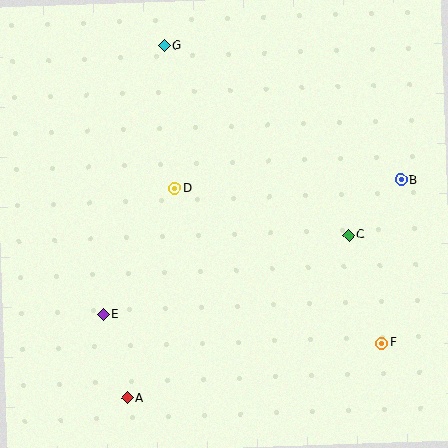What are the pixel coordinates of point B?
Point B is at (401, 180).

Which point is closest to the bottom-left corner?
Point A is closest to the bottom-left corner.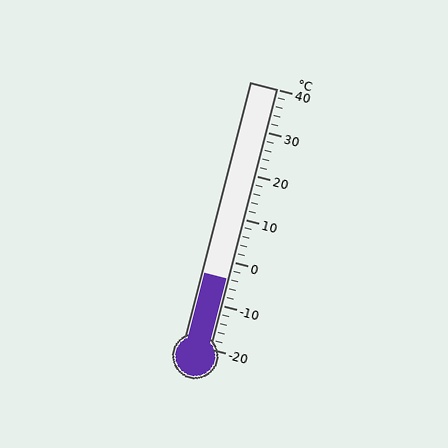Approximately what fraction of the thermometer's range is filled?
The thermometer is filled to approximately 25% of its range.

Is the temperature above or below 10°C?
The temperature is below 10°C.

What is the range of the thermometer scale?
The thermometer scale ranges from -20°C to 40°C.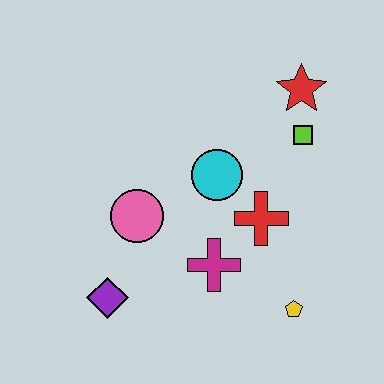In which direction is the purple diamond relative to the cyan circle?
The purple diamond is below the cyan circle.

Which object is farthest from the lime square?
The purple diamond is farthest from the lime square.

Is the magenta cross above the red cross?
No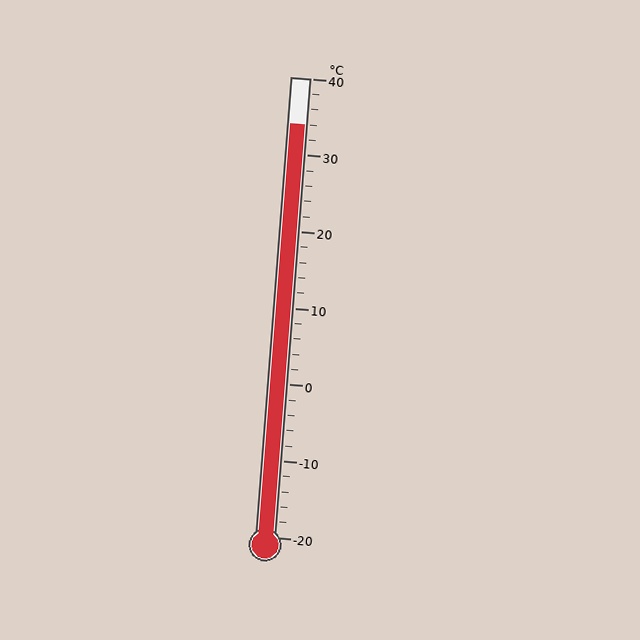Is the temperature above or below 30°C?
The temperature is above 30°C.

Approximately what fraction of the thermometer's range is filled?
The thermometer is filled to approximately 90% of its range.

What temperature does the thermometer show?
The thermometer shows approximately 34°C.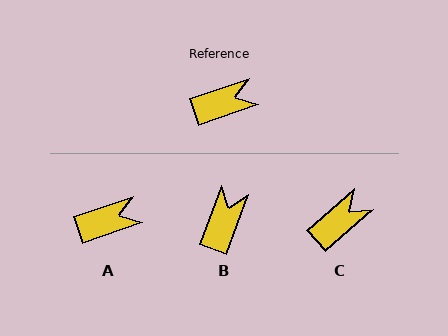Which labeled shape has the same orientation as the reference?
A.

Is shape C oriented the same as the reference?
No, it is off by about 22 degrees.